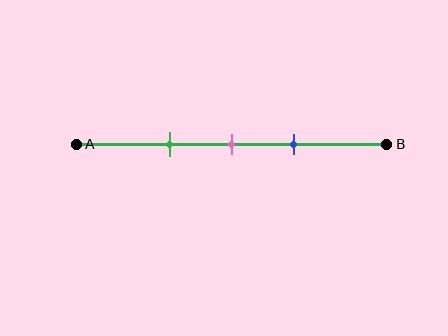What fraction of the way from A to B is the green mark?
The green mark is approximately 30% (0.3) of the way from A to B.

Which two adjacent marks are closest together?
The pink and blue marks are the closest adjacent pair.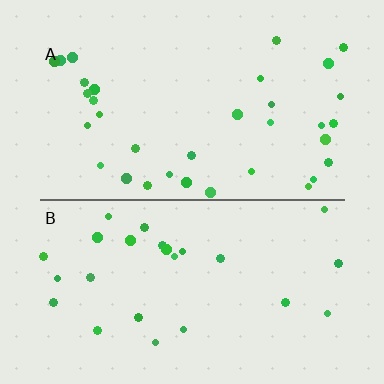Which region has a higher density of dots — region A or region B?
A (the top).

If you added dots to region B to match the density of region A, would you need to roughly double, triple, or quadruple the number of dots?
Approximately double.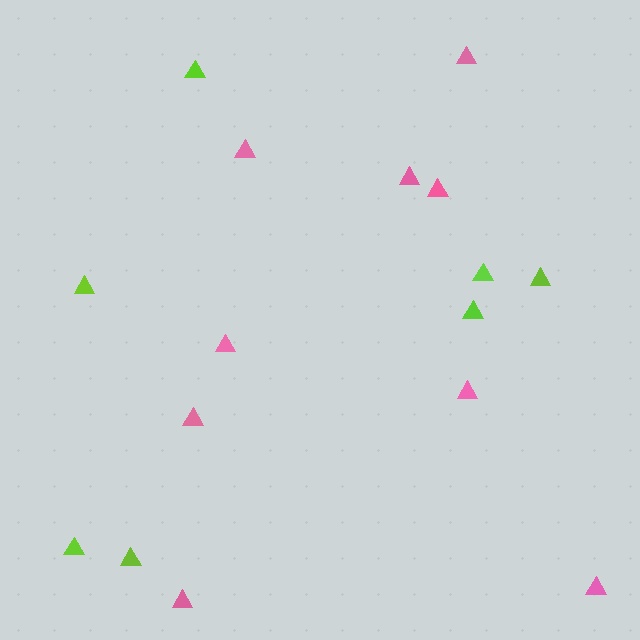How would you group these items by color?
There are 2 groups: one group of lime triangles (7) and one group of pink triangles (9).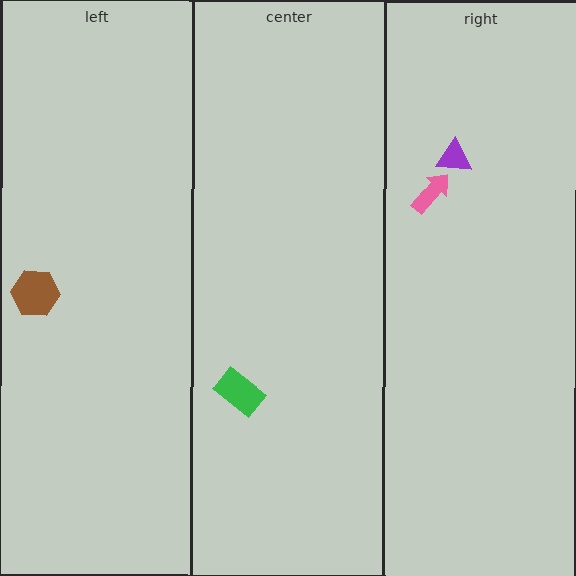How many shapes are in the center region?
1.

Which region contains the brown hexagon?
The left region.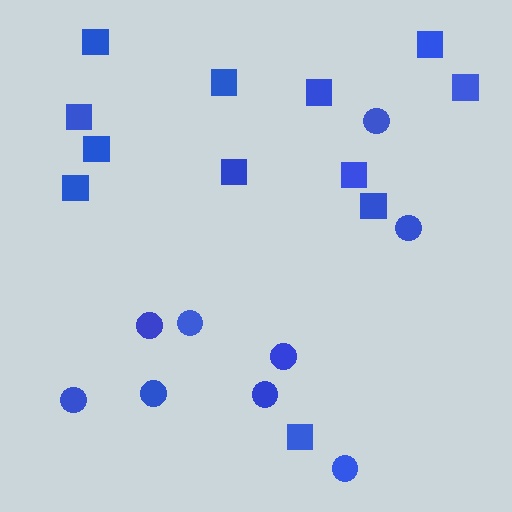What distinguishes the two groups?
There are 2 groups: one group of circles (9) and one group of squares (12).